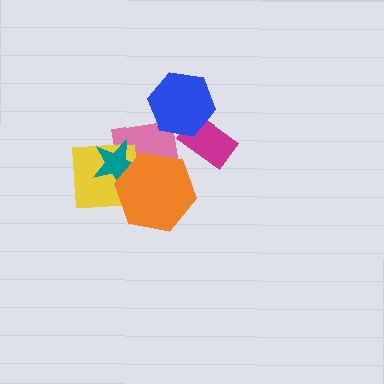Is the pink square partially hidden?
Yes, it is partially covered by another shape.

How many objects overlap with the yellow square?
3 objects overlap with the yellow square.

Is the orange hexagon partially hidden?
No, no other shape covers it.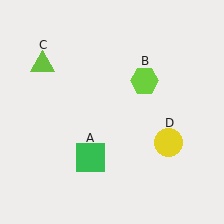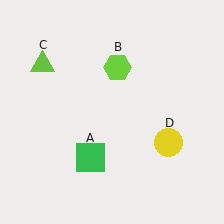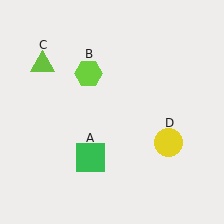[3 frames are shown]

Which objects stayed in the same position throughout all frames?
Green square (object A) and lime triangle (object C) and yellow circle (object D) remained stationary.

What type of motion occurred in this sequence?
The lime hexagon (object B) rotated counterclockwise around the center of the scene.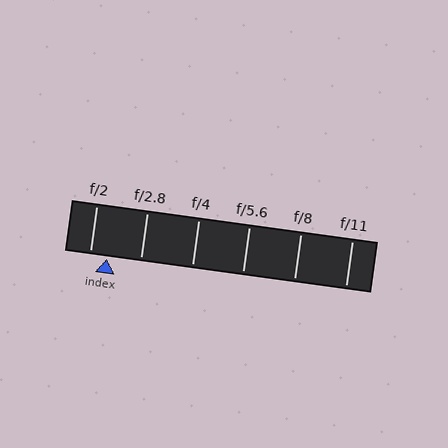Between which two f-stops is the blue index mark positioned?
The index mark is between f/2 and f/2.8.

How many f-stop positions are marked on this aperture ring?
There are 6 f-stop positions marked.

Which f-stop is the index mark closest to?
The index mark is closest to f/2.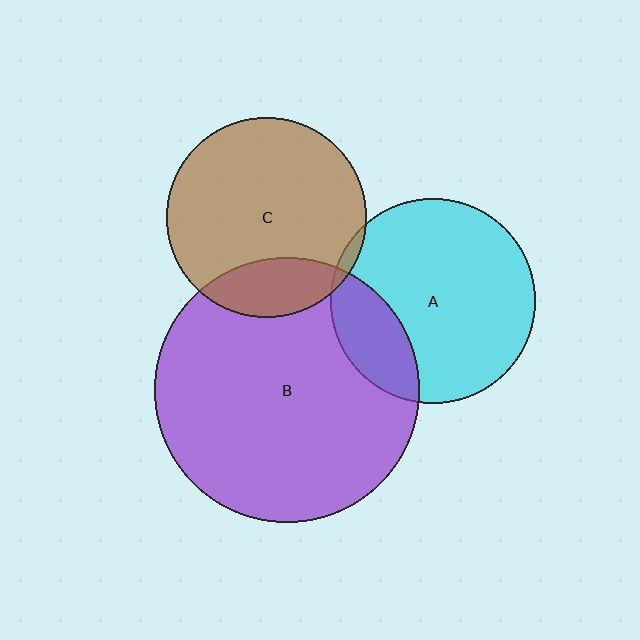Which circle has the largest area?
Circle B (purple).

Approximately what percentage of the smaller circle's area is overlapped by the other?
Approximately 20%.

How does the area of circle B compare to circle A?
Approximately 1.7 times.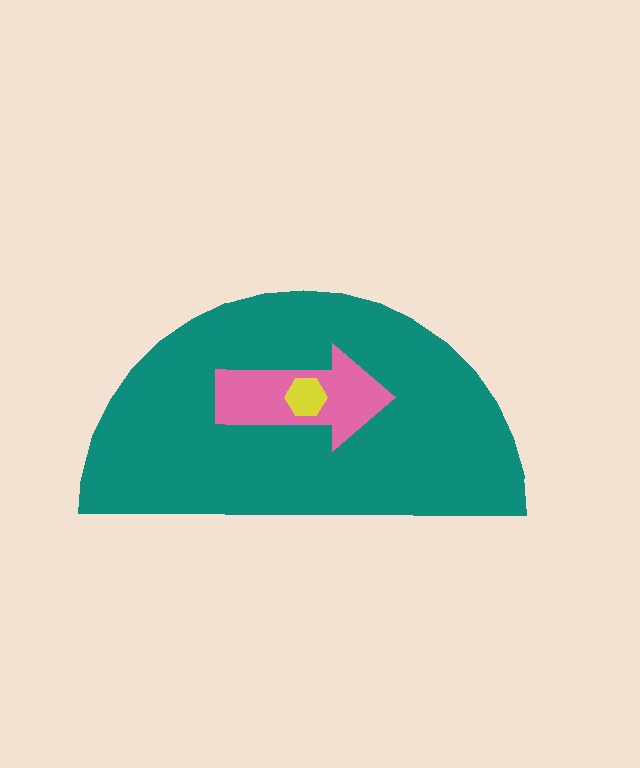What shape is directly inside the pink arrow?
The yellow hexagon.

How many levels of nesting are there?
3.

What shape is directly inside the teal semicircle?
The pink arrow.